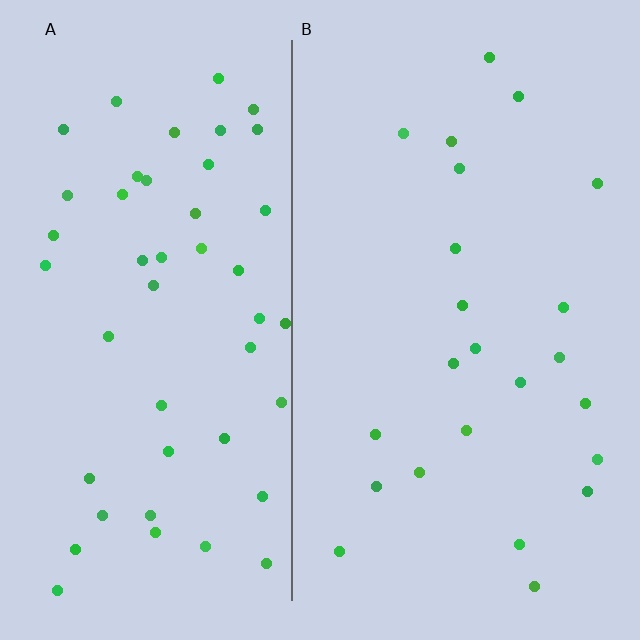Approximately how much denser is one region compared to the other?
Approximately 2.0× — region A over region B.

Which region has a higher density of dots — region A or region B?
A (the left).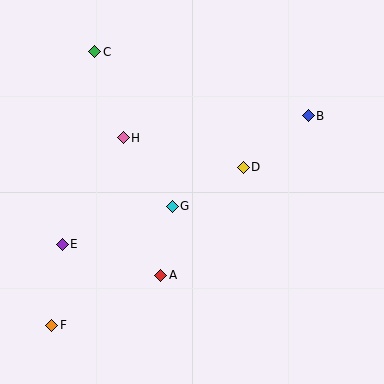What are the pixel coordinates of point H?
Point H is at (123, 138).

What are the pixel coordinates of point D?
Point D is at (243, 167).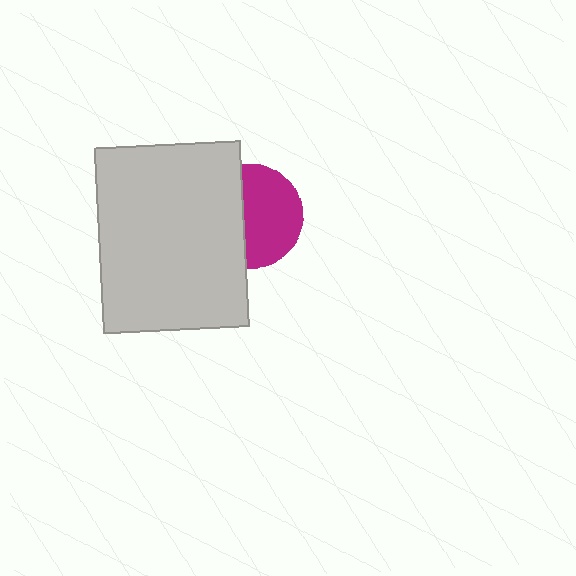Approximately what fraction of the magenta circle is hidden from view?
Roughly 42% of the magenta circle is hidden behind the light gray rectangle.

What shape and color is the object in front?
The object in front is a light gray rectangle.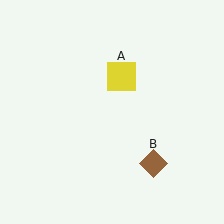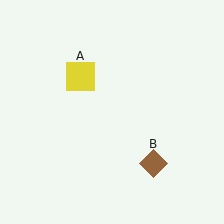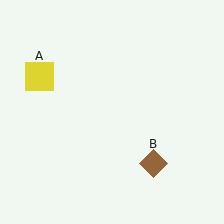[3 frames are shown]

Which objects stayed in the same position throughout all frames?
Brown diamond (object B) remained stationary.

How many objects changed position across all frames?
1 object changed position: yellow square (object A).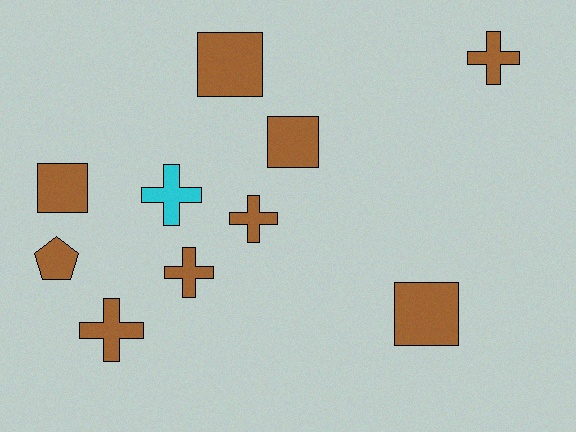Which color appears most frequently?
Brown, with 9 objects.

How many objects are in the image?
There are 10 objects.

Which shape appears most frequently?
Cross, with 5 objects.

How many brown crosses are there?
There are 4 brown crosses.